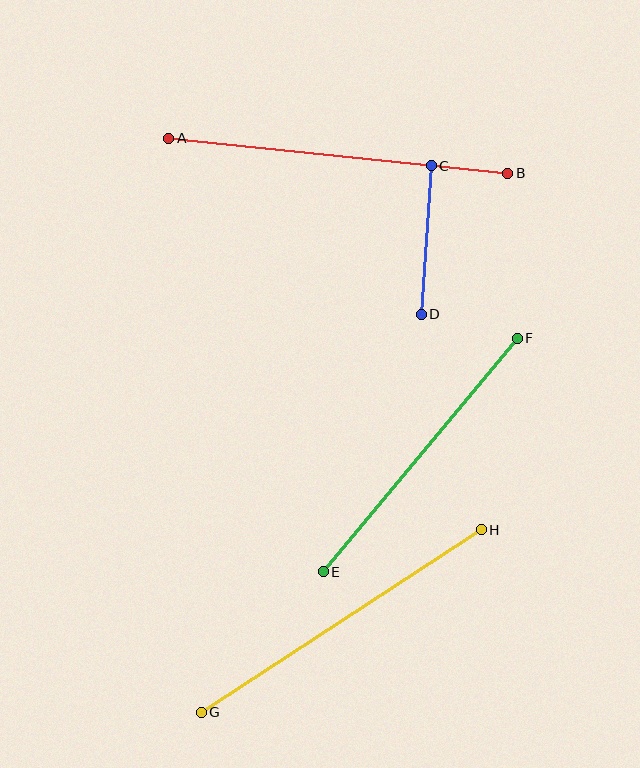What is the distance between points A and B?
The distance is approximately 341 pixels.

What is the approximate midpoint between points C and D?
The midpoint is at approximately (426, 240) pixels.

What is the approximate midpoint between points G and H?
The midpoint is at approximately (341, 621) pixels.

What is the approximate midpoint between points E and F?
The midpoint is at approximately (420, 455) pixels.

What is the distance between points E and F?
The distance is approximately 304 pixels.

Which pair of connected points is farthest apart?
Points A and B are farthest apart.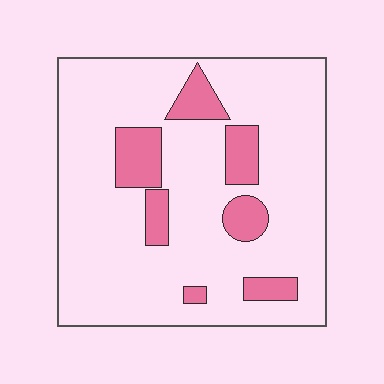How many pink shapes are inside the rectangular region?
7.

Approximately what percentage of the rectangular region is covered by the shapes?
Approximately 15%.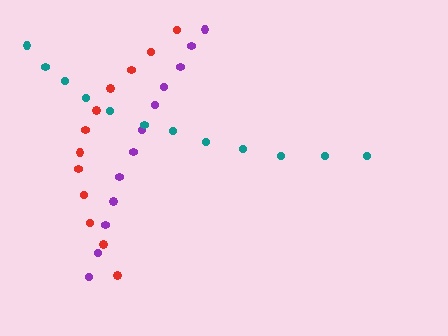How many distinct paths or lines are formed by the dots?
There are 3 distinct paths.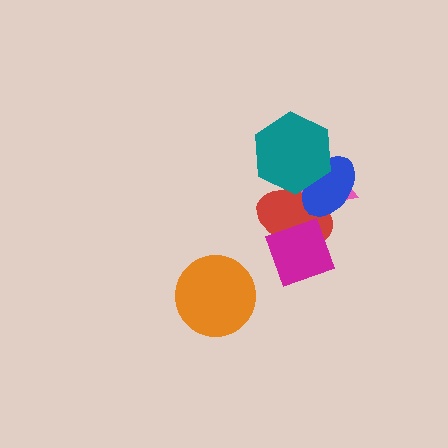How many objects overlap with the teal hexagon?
3 objects overlap with the teal hexagon.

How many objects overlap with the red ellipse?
4 objects overlap with the red ellipse.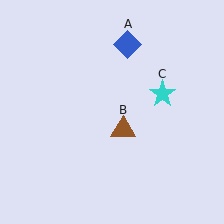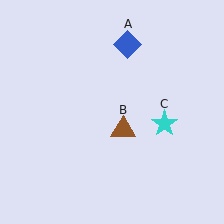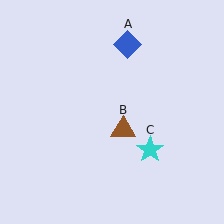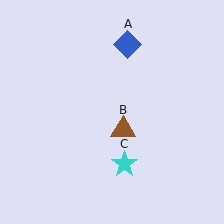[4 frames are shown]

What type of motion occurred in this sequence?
The cyan star (object C) rotated clockwise around the center of the scene.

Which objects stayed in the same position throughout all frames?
Blue diamond (object A) and brown triangle (object B) remained stationary.